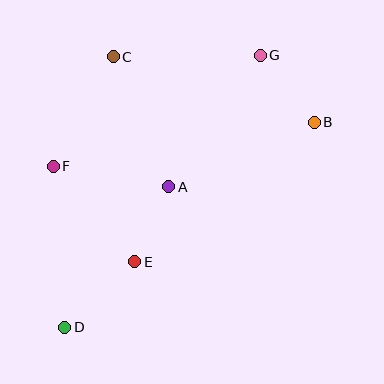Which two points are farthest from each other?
Points D and G are farthest from each other.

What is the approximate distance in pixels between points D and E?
The distance between D and E is approximately 96 pixels.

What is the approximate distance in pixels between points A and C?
The distance between A and C is approximately 141 pixels.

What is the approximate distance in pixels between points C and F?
The distance between C and F is approximately 125 pixels.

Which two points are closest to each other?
Points A and E are closest to each other.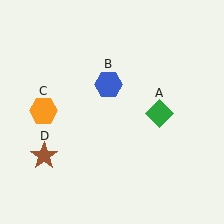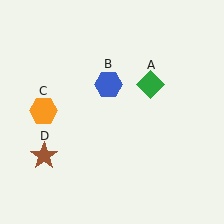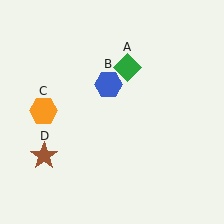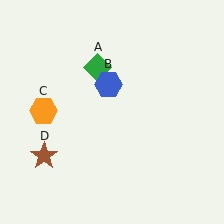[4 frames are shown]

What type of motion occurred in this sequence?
The green diamond (object A) rotated counterclockwise around the center of the scene.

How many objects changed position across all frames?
1 object changed position: green diamond (object A).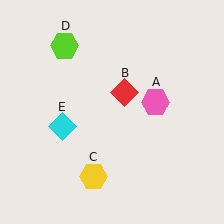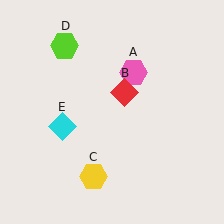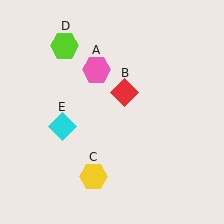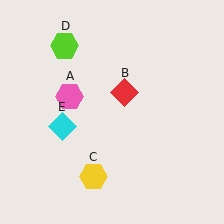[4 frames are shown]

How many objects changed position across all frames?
1 object changed position: pink hexagon (object A).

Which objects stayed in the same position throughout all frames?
Red diamond (object B) and yellow hexagon (object C) and lime hexagon (object D) and cyan diamond (object E) remained stationary.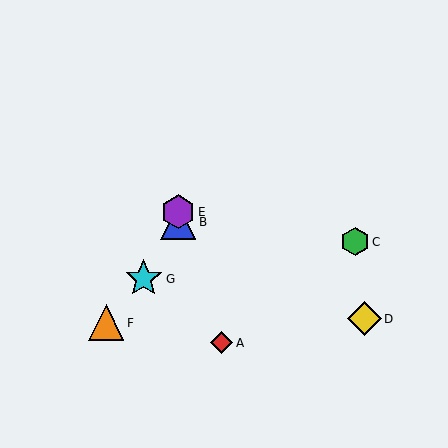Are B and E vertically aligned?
Yes, both are at x≈178.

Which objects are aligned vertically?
Objects B, E are aligned vertically.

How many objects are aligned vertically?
2 objects (B, E) are aligned vertically.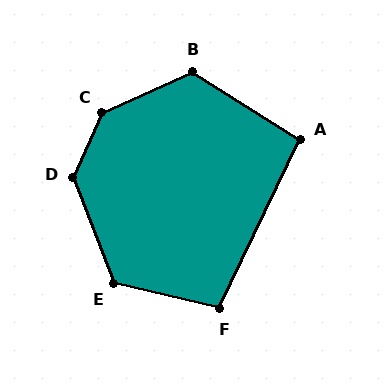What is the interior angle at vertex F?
Approximately 102 degrees (obtuse).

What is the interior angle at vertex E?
Approximately 125 degrees (obtuse).